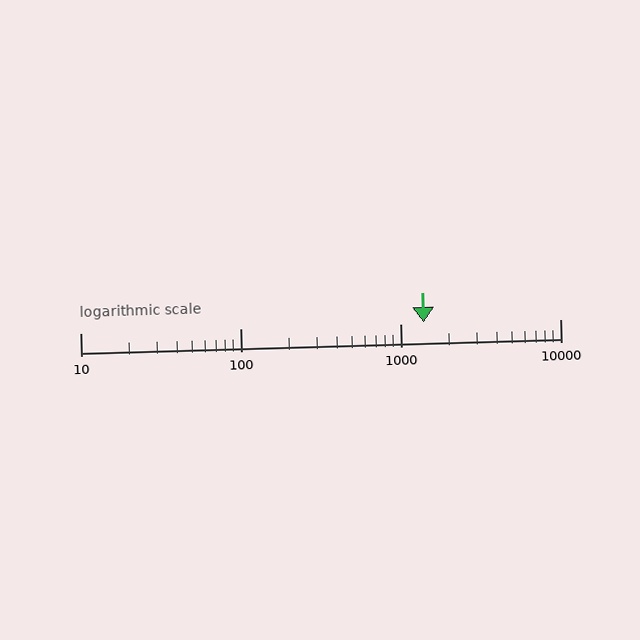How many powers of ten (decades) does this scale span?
The scale spans 3 decades, from 10 to 10000.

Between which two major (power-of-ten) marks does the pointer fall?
The pointer is between 1000 and 10000.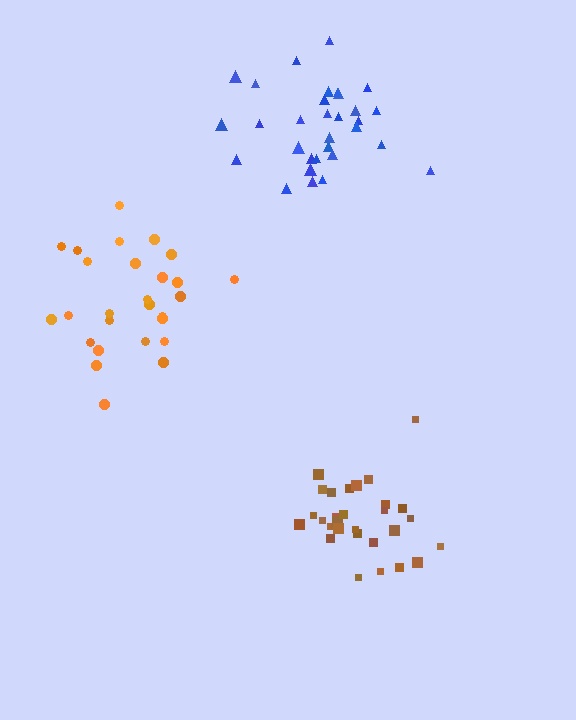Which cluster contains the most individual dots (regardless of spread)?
Blue (31).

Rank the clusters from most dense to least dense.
brown, blue, orange.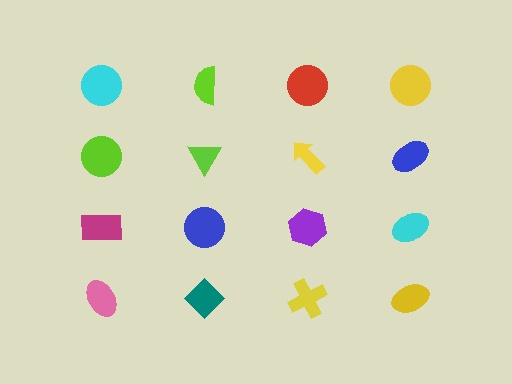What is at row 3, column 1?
A magenta rectangle.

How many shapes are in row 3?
4 shapes.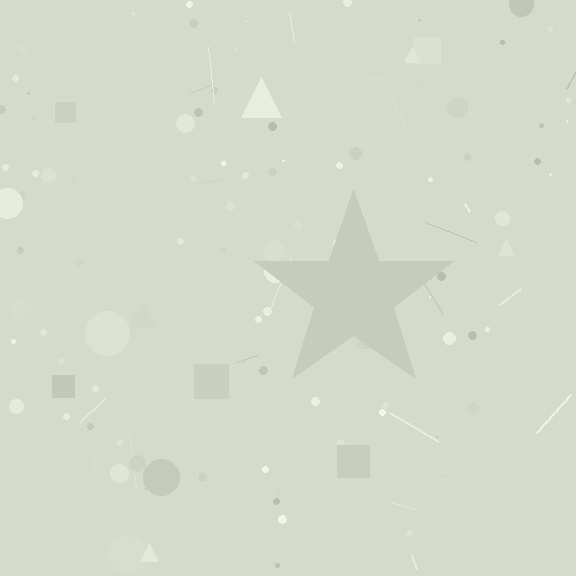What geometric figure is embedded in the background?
A star is embedded in the background.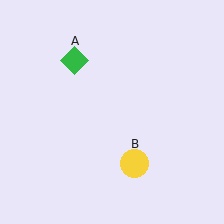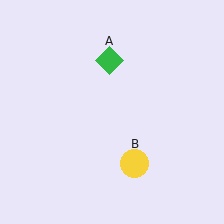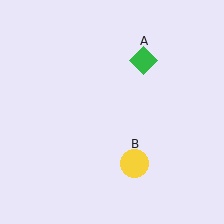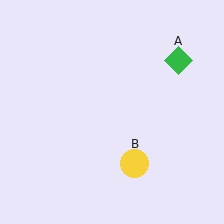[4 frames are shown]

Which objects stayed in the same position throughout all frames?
Yellow circle (object B) remained stationary.